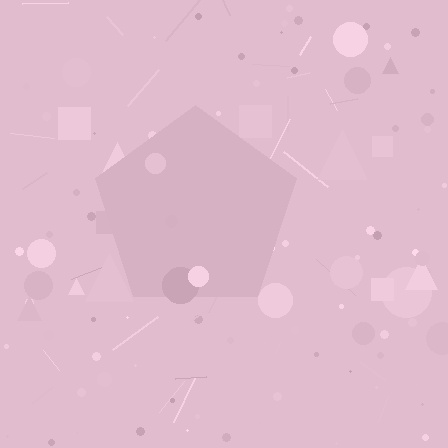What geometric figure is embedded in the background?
A pentagon is embedded in the background.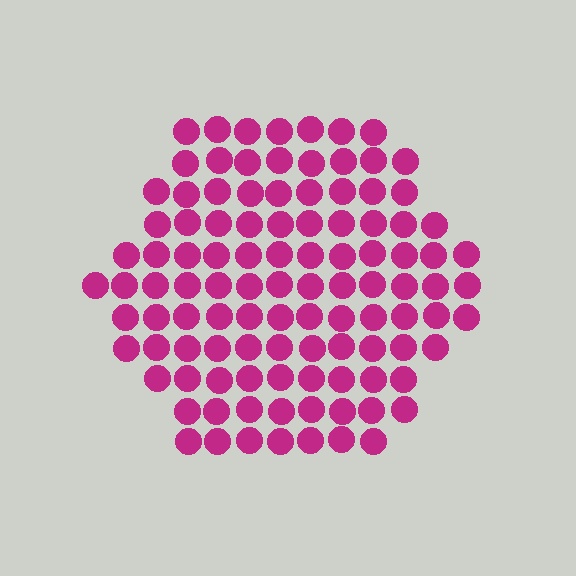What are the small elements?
The small elements are circles.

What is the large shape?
The large shape is a hexagon.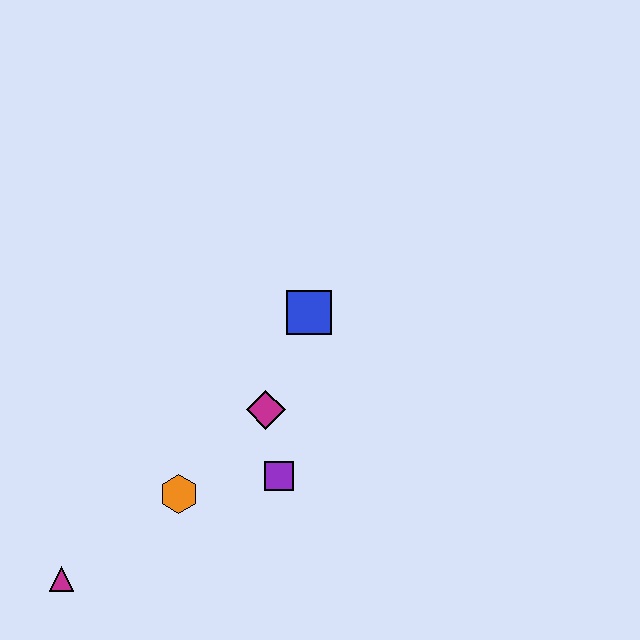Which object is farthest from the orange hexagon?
The blue square is farthest from the orange hexagon.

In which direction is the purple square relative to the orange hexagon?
The purple square is to the right of the orange hexagon.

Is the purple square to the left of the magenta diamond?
No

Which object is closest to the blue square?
The magenta diamond is closest to the blue square.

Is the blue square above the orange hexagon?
Yes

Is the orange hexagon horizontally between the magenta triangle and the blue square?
Yes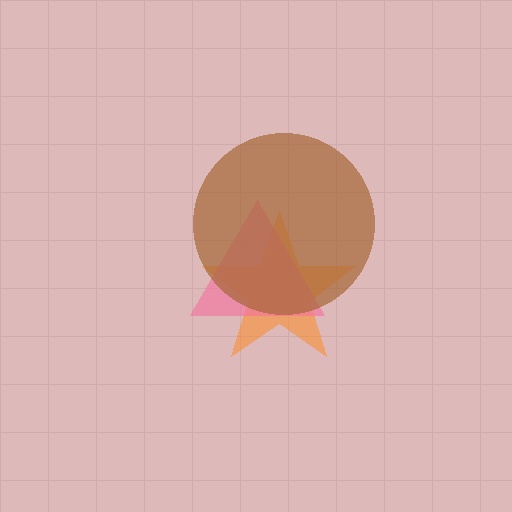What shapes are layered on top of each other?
The layered shapes are: an orange star, a pink triangle, a brown circle.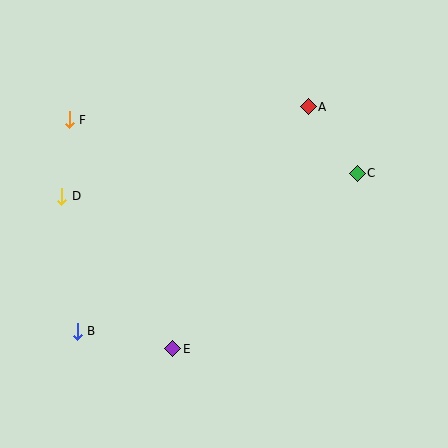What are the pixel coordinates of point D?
Point D is at (62, 196).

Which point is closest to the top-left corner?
Point F is closest to the top-left corner.